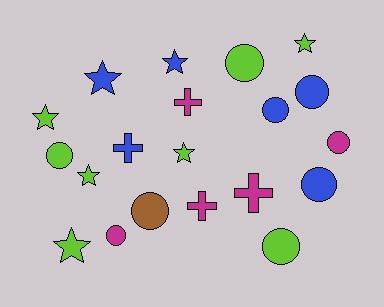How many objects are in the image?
There are 20 objects.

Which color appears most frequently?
Lime, with 8 objects.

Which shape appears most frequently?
Circle, with 9 objects.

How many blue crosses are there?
There is 1 blue cross.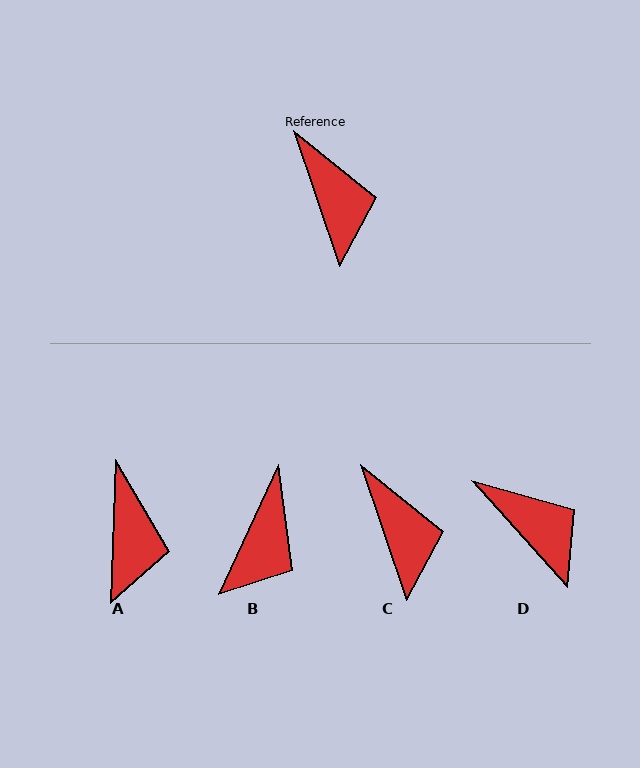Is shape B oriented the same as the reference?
No, it is off by about 43 degrees.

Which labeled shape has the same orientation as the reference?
C.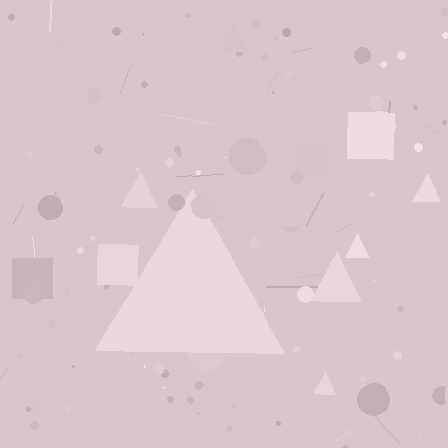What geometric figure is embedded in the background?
A triangle is embedded in the background.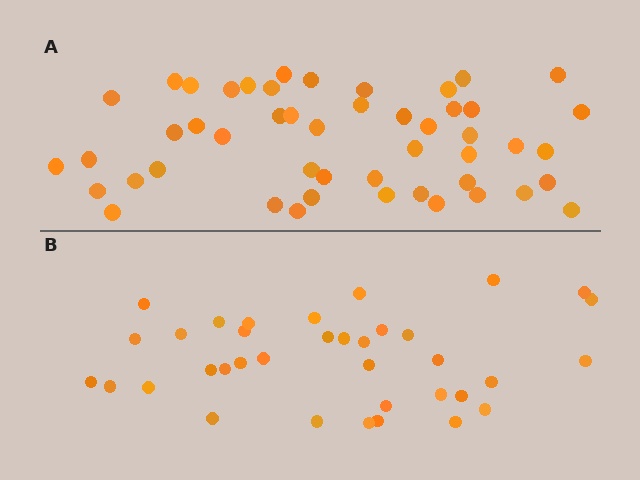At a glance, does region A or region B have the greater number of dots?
Region A (the top region) has more dots.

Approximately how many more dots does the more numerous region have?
Region A has approximately 15 more dots than region B.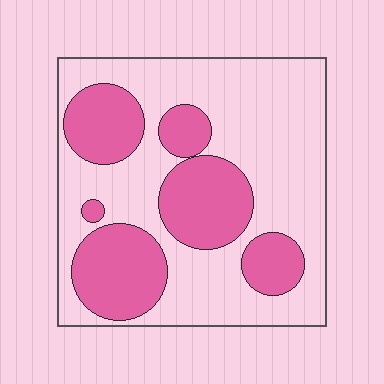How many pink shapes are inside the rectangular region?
6.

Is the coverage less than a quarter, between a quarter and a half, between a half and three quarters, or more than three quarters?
Between a quarter and a half.